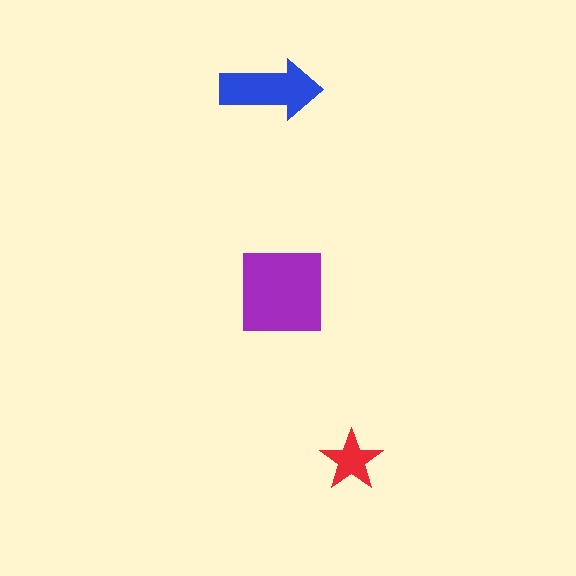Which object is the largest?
The purple square.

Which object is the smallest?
The red star.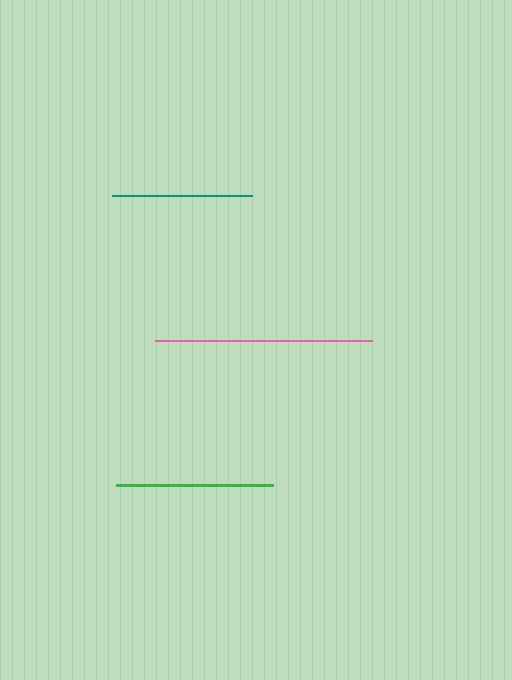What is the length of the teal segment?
The teal segment is approximately 140 pixels long.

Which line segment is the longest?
The pink line is the longest at approximately 217 pixels.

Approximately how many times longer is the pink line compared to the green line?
The pink line is approximately 1.4 times the length of the green line.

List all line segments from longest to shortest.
From longest to shortest: pink, green, teal.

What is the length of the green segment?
The green segment is approximately 156 pixels long.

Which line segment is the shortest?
The teal line is the shortest at approximately 140 pixels.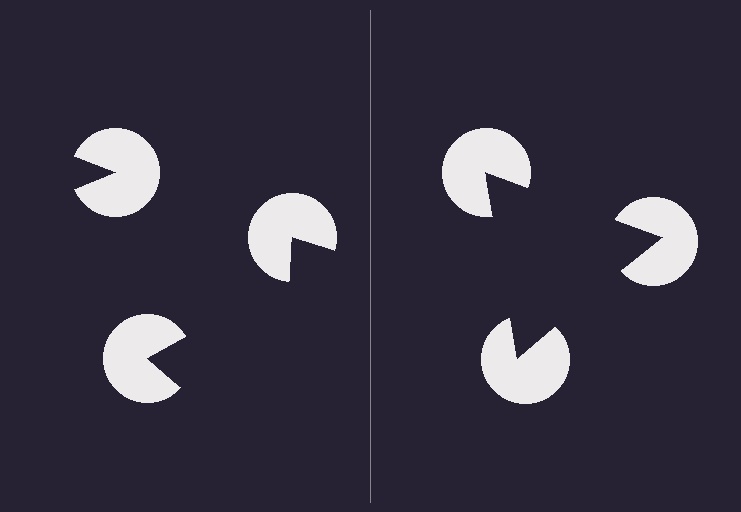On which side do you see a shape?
An illusory triangle appears on the right side. On the left side the wedge cuts are rotated, so no coherent shape forms.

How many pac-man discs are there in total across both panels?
6 — 3 on each side.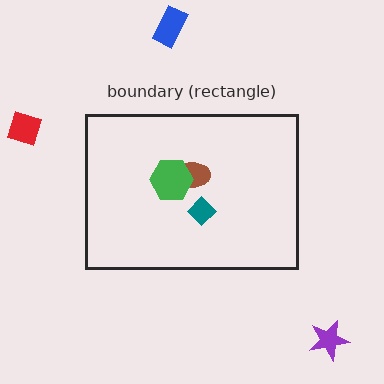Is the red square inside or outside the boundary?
Outside.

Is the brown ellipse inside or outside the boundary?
Inside.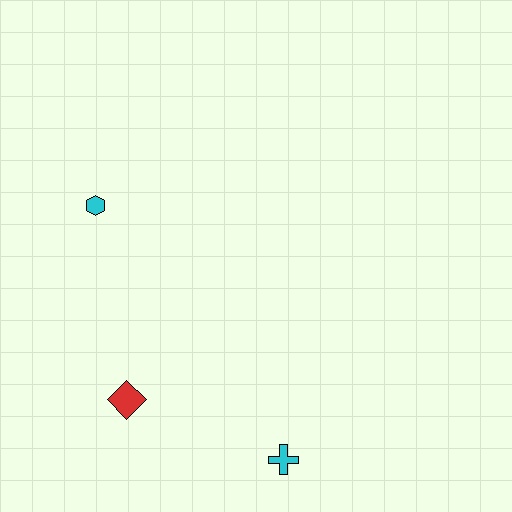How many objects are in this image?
There are 3 objects.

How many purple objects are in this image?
There are no purple objects.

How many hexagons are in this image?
There is 1 hexagon.